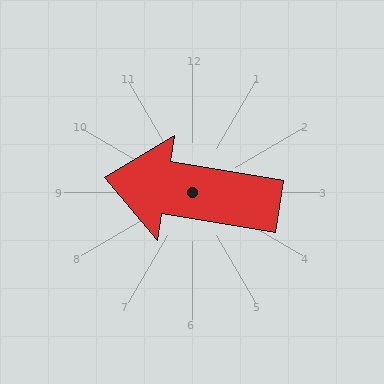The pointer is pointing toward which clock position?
Roughly 9 o'clock.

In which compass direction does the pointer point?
West.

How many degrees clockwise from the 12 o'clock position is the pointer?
Approximately 279 degrees.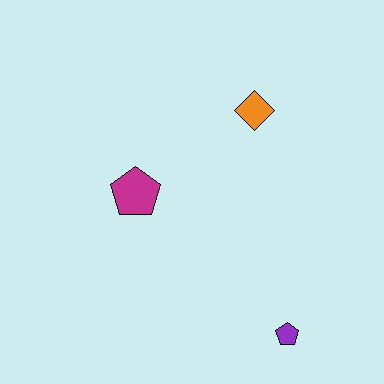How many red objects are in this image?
There are no red objects.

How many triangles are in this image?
There are no triangles.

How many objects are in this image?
There are 3 objects.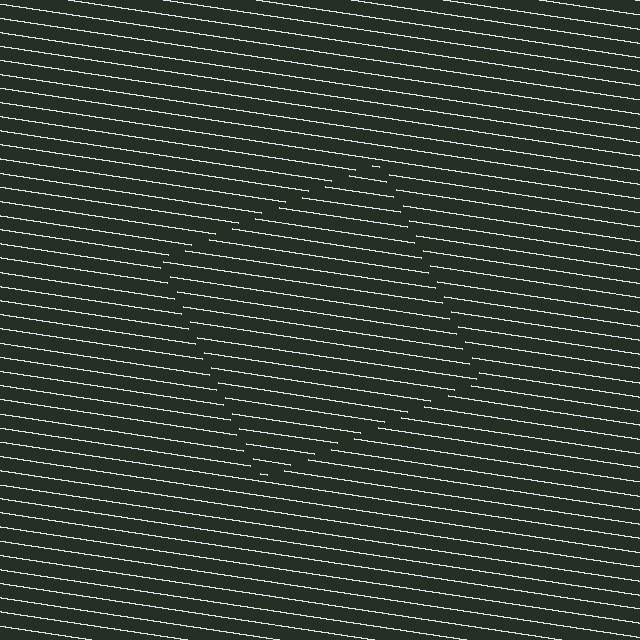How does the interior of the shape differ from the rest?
The interior of the shape contains the same grating, shifted by half a period — the contour is defined by the phase discontinuity where line-ends from the inner and outer gratings abut.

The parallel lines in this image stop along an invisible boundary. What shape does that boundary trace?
An illusory square. The interior of the shape contains the same grating, shifted by half a period — the contour is defined by the phase discontinuity where line-ends from the inner and outer gratings abut.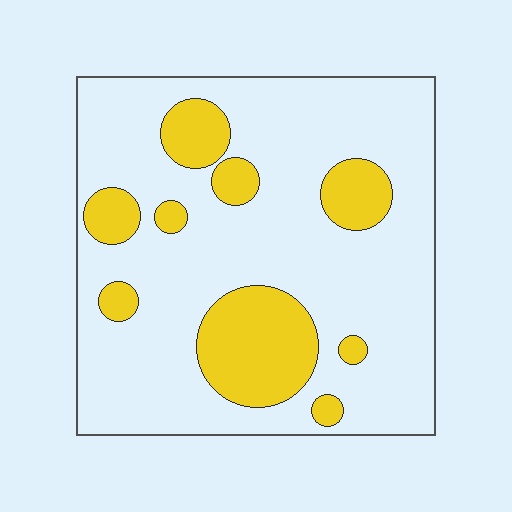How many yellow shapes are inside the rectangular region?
9.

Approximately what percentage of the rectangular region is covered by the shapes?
Approximately 20%.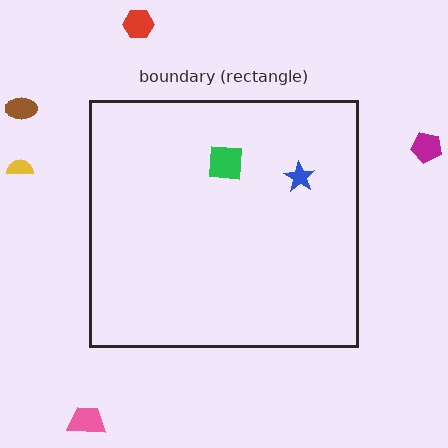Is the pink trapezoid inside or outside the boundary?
Outside.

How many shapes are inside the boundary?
2 inside, 5 outside.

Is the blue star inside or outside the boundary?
Inside.